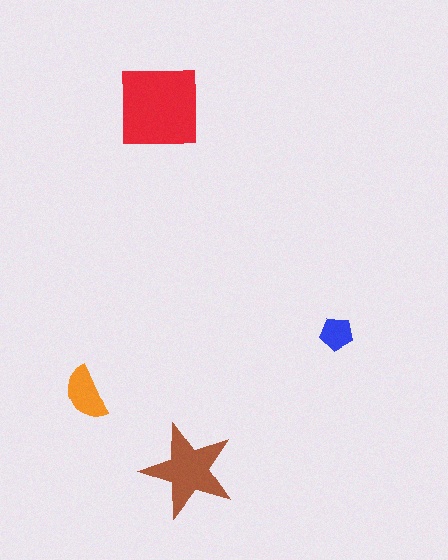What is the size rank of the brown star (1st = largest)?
2nd.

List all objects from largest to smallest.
The red square, the brown star, the orange semicircle, the blue pentagon.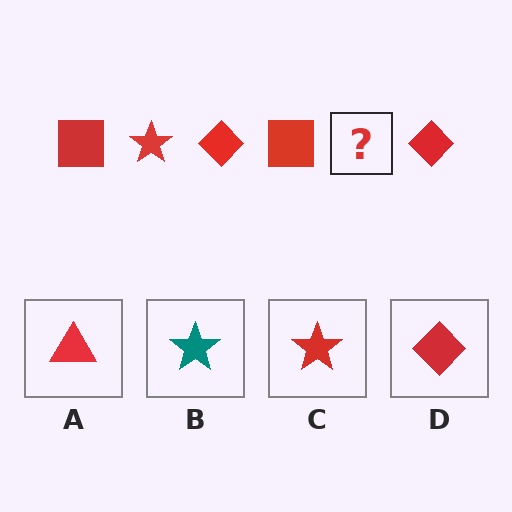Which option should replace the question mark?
Option C.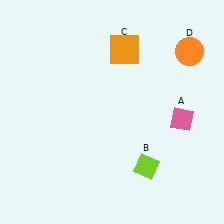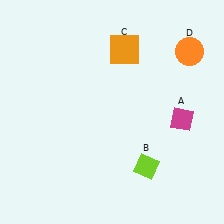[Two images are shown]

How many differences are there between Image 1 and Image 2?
There is 1 difference between the two images.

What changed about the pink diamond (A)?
In Image 1, A is pink. In Image 2, it changed to magenta.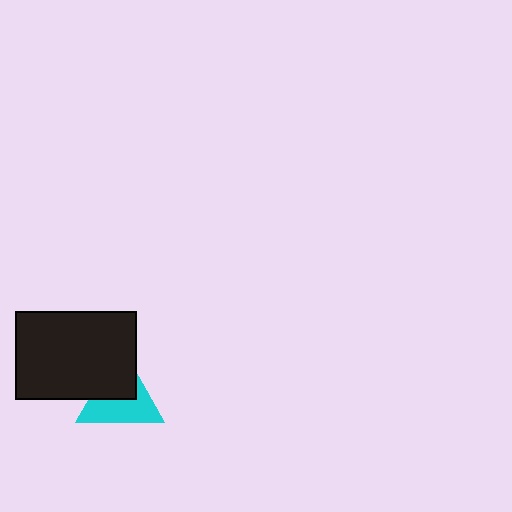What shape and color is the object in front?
The object in front is a black rectangle.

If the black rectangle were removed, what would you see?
You would see the complete cyan triangle.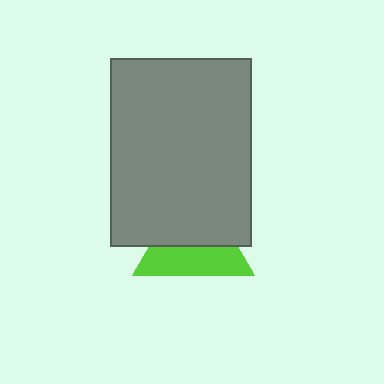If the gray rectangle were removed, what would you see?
You would see the complete lime triangle.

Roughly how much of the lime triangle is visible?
About half of it is visible (roughly 46%).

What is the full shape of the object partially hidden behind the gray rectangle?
The partially hidden object is a lime triangle.